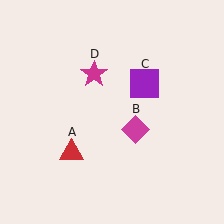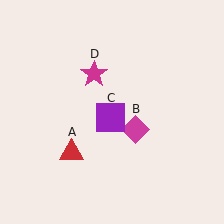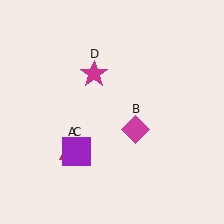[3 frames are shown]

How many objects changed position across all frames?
1 object changed position: purple square (object C).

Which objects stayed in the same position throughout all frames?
Red triangle (object A) and magenta diamond (object B) and magenta star (object D) remained stationary.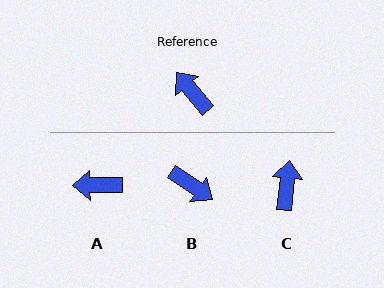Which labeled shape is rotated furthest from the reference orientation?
B, about 164 degrees away.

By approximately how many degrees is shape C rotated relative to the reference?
Approximately 46 degrees clockwise.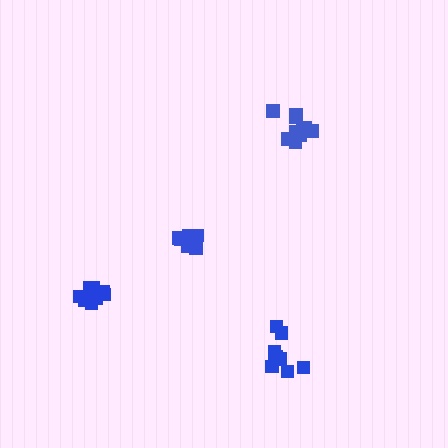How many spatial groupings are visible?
There are 4 spatial groupings.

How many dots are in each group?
Group 1: 10 dots, Group 2: 10 dots, Group 3: 7 dots, Group 4: 9 dots (36 total).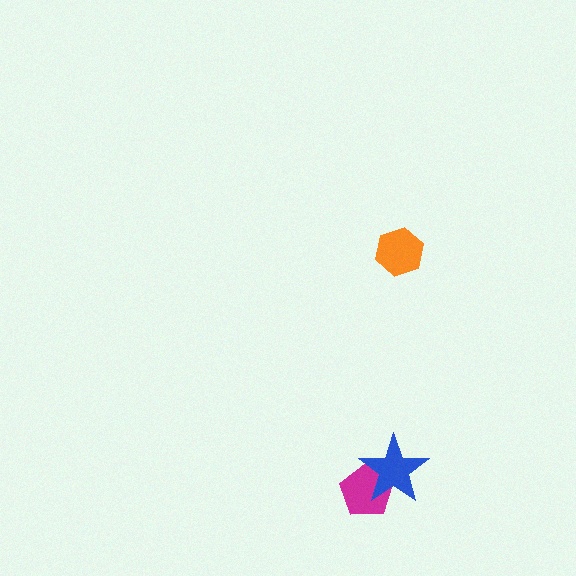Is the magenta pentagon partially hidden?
Yes, it is partially covered by another shape.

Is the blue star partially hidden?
No, no other shape covers it.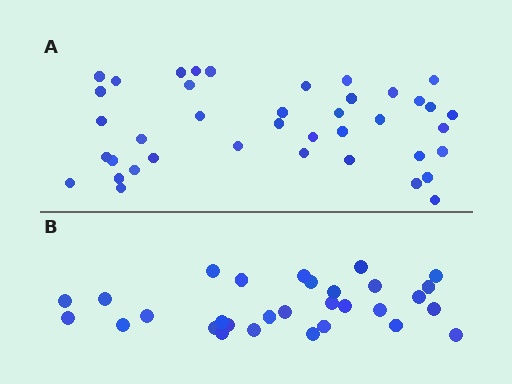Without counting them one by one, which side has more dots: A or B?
Region A (the top region) has more dots.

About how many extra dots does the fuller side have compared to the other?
Region A has roughly 10 or so more dots than region B.